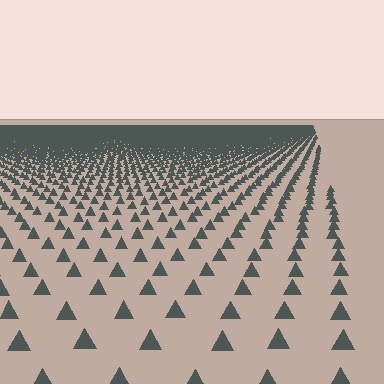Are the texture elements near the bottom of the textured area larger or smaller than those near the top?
Larger. Near the bottom, elements are closer to the viewer and appear at a bigger on-screen size.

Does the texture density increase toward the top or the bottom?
Density increases toward the top.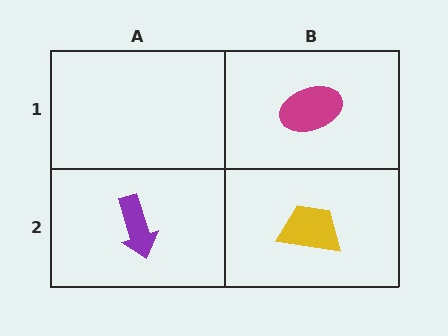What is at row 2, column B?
A yellow trapezoid.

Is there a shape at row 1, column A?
No, that cell is empty.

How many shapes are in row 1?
1 shape.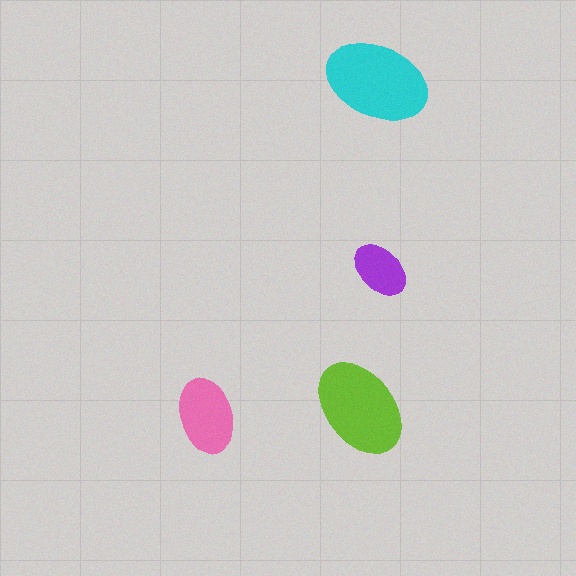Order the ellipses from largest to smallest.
the cyan one, the lime one, the pink one, the purple one.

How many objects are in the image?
There are 4 objects in the image.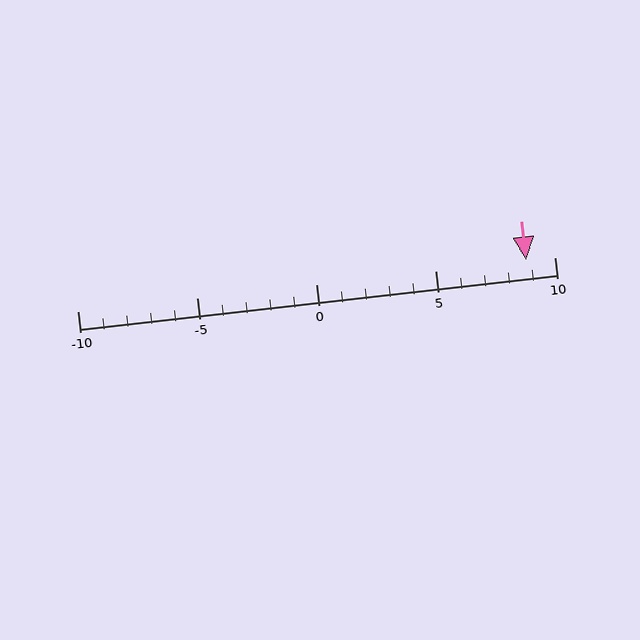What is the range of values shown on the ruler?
The ruler shows values from -10 to 10.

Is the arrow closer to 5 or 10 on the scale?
The arrow is closer to 10.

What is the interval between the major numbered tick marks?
The major tick marks are spaced 5 units apart.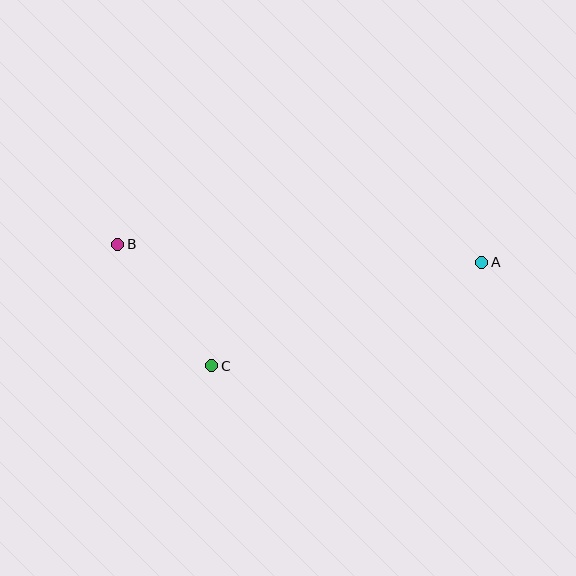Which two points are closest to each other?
Points B and C are closest to each other.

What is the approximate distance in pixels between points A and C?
The distance between A and C is approximately 289 pixels.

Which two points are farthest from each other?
Points A and B are farthest from each other.